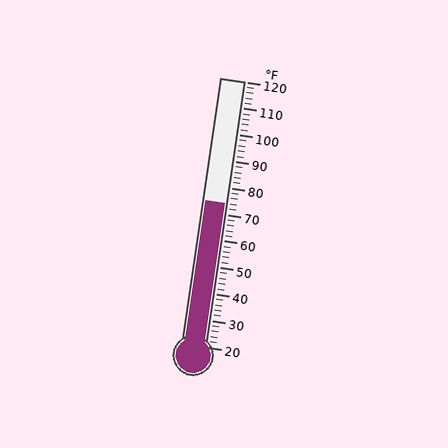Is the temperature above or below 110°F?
The temperature is below 110°F.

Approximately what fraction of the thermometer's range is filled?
The thermometer is filled to approximately 55% of its range.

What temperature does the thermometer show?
The thermometer shows approximately 74°F.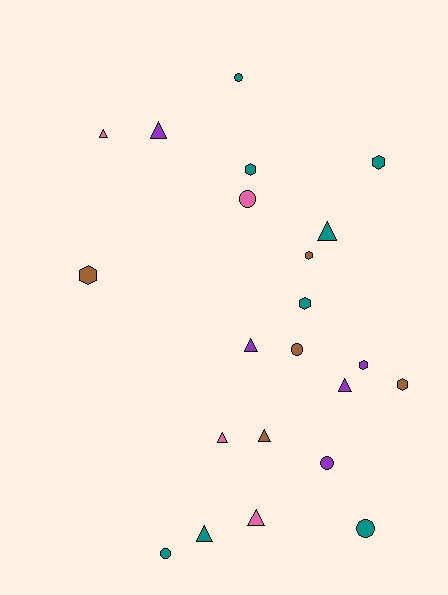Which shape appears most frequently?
Triangle, with 9 objects.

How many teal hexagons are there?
There are 3 teal hexagons.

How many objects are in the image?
There are 22 objects.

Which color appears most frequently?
Teal, with 8 objects.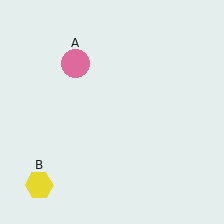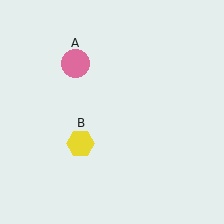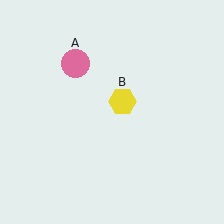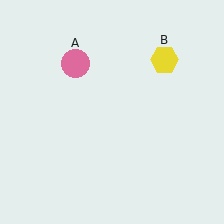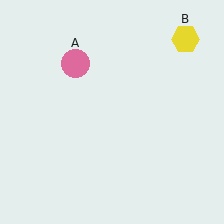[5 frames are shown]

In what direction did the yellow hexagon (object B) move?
The yellow hexagon (object B) moved up and to the right.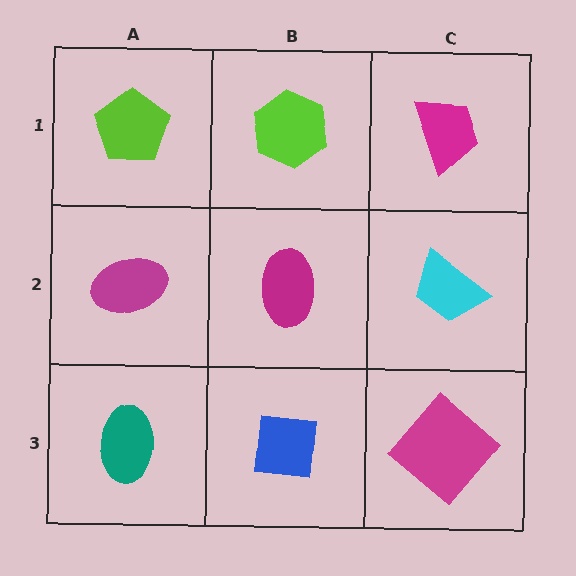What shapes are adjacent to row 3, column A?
A magenta ellipse (row 2, column A), a blue square (row 3, column B).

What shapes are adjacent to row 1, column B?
A magenta ellipse (row 2, column B), a lime pentagon (row 1, column A), a magenta trapezoid (row 1, column C).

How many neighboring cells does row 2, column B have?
4.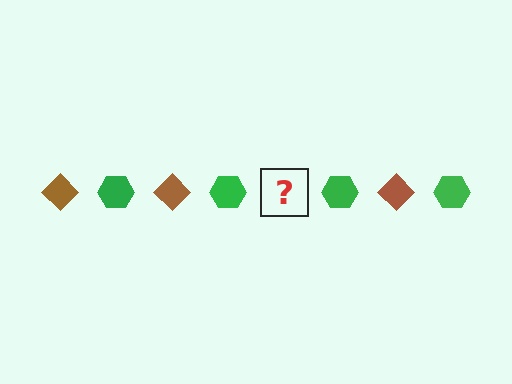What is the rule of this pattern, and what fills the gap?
The rule is that the pattern alternates between brown diamond and green hexagon. The gap should be filled with a brown diamond.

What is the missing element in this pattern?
The missing element is a brown diamond.